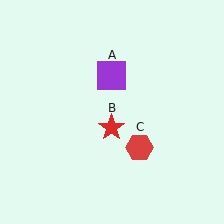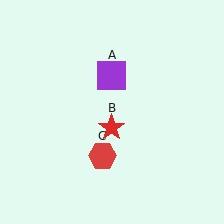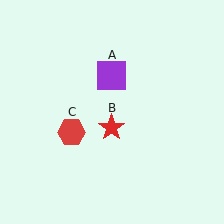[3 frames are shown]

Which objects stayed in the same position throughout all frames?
Purple square (object A) and red star (object B) remained stationary.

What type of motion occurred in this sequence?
The red hexagon (object C) rotated clockwise around the center of the scene.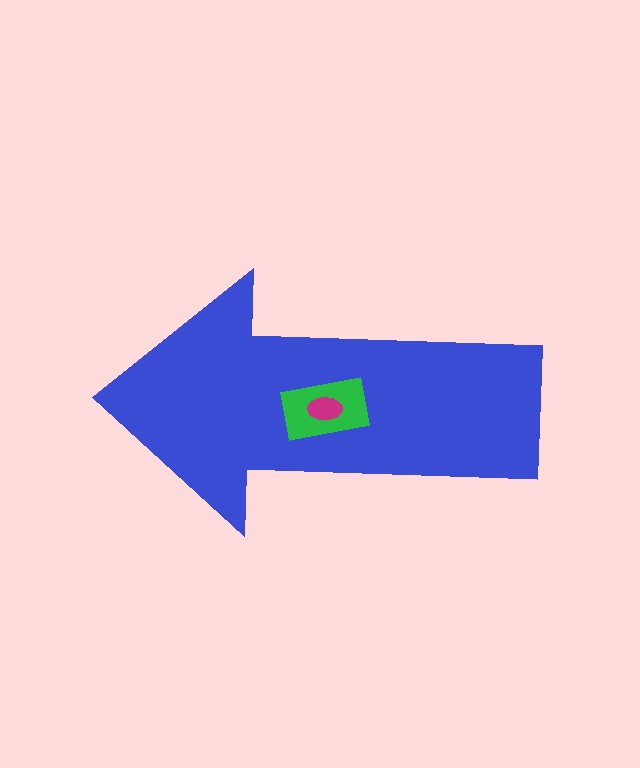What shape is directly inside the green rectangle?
The magenta ellipse.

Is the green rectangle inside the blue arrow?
Yes.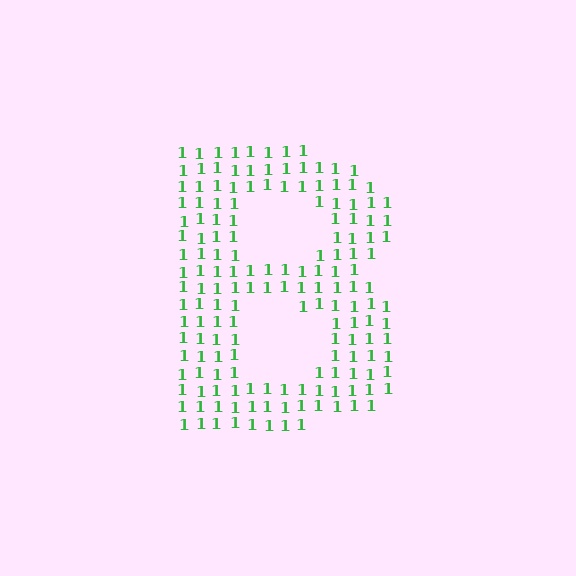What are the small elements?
The small elements are digit 1's.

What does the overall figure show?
The overall figure shows the letter B.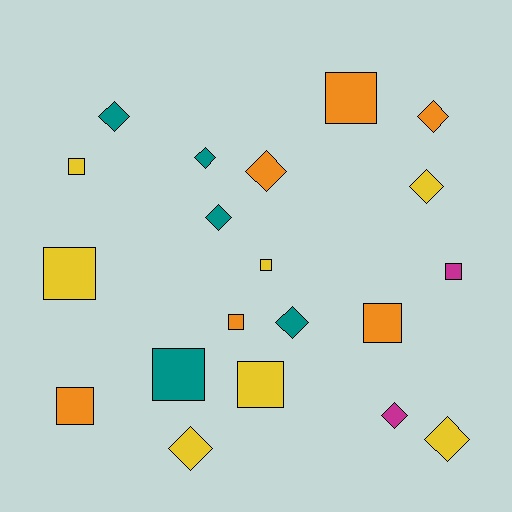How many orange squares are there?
There are 4 orange squares.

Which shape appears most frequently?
Square, with 10 objects.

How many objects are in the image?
There are 20 objects.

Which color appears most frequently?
Yellow, with 7 objects.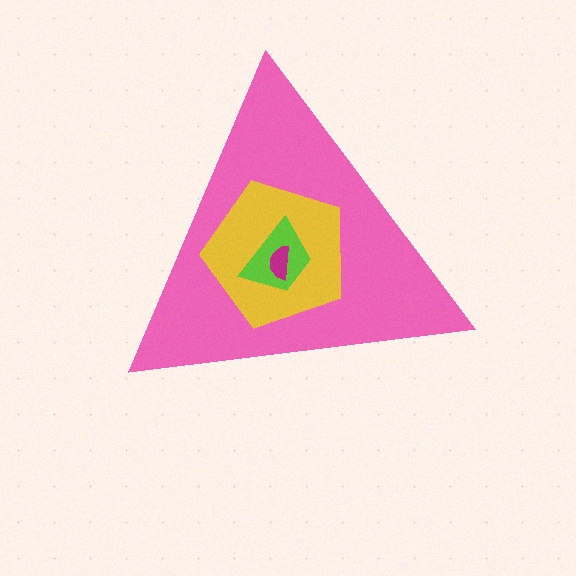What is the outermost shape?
The pink triangle.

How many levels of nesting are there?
4.